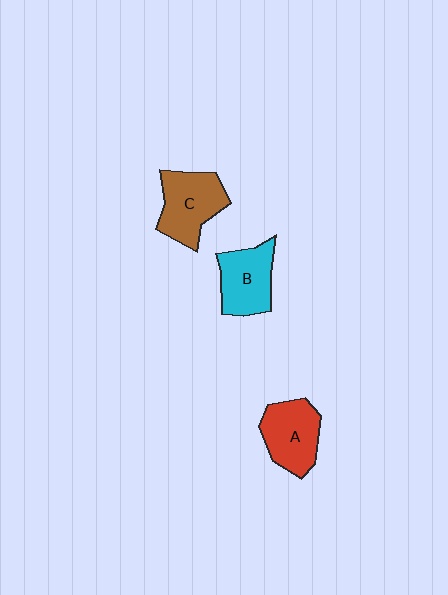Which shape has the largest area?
Shape C (brown).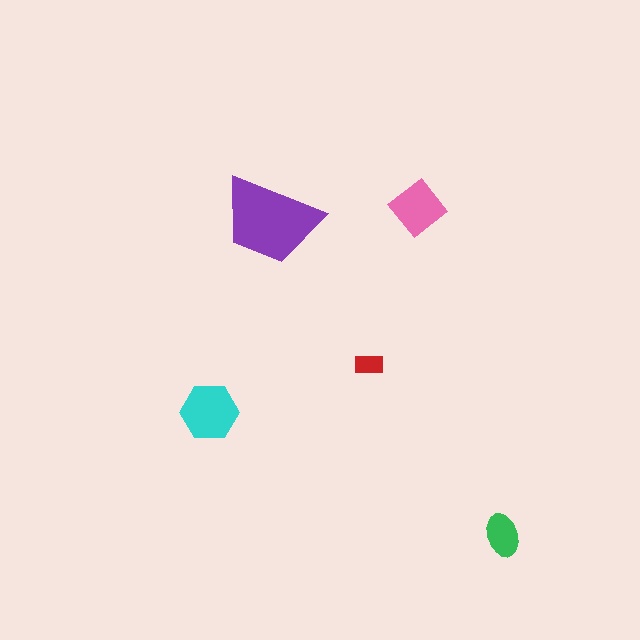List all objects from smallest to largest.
The red rectangle, the green ellipse, the pink diamond, the cyan hexagon, the purple trapezoid.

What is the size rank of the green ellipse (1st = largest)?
4th.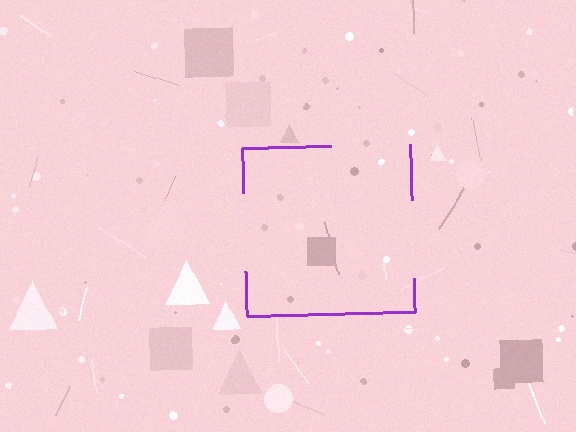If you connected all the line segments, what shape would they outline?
They would outline a square.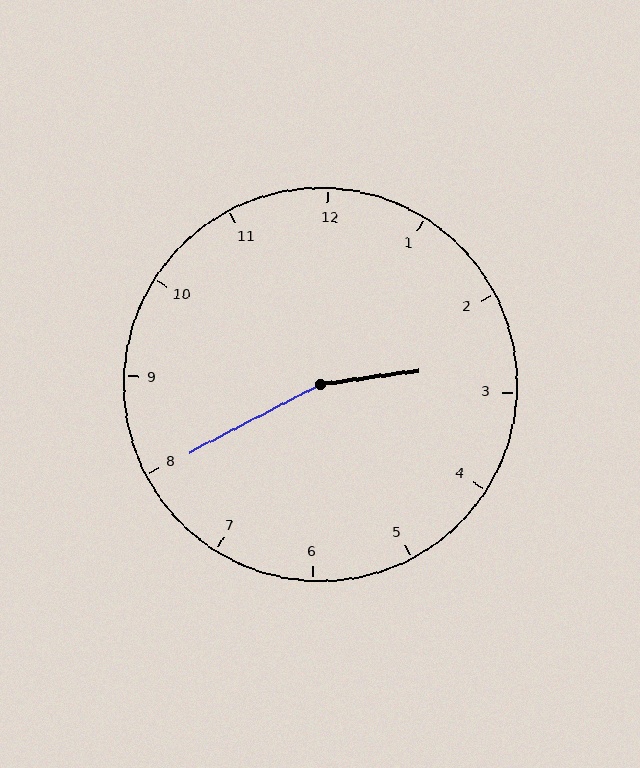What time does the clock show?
2:40.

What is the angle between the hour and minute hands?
Approximately 160 degrees.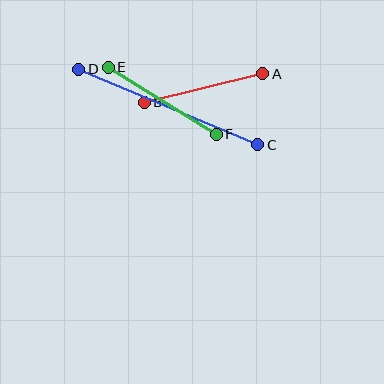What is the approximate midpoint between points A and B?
The midpoint is at approximately (204, 88) pixels.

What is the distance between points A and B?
The distance is approximately 122 pixels.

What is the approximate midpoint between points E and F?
The midpoint is at approximately (162, 101) pixels.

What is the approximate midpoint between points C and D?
The midpoint is at approximately (168, 107) pixels.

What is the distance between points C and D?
The distance is approximately 195 pixels.